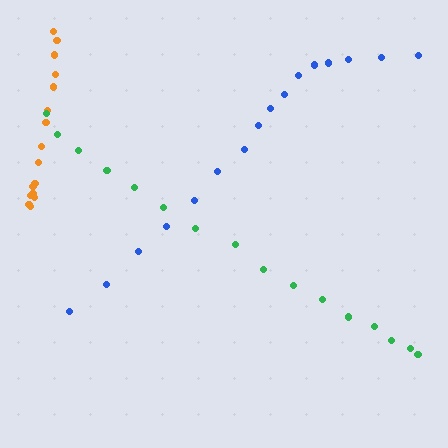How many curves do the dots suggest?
There are 3 distinct paths.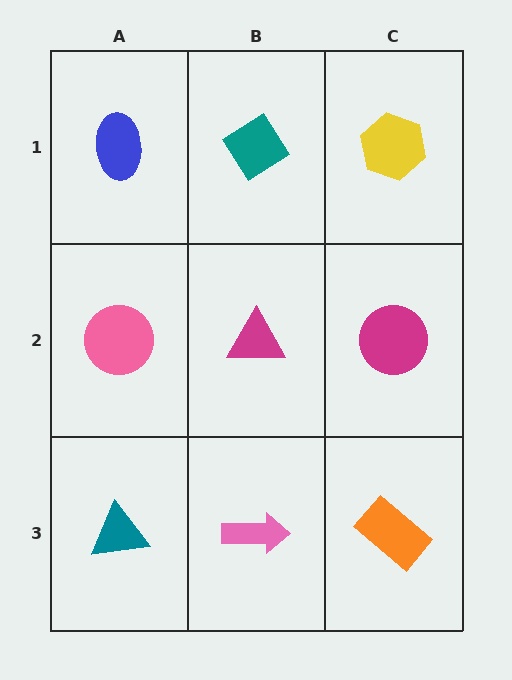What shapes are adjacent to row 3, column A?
A pink circle (row 2, column A), a pink arrow (row 3, column B).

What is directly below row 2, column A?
A teal triangle.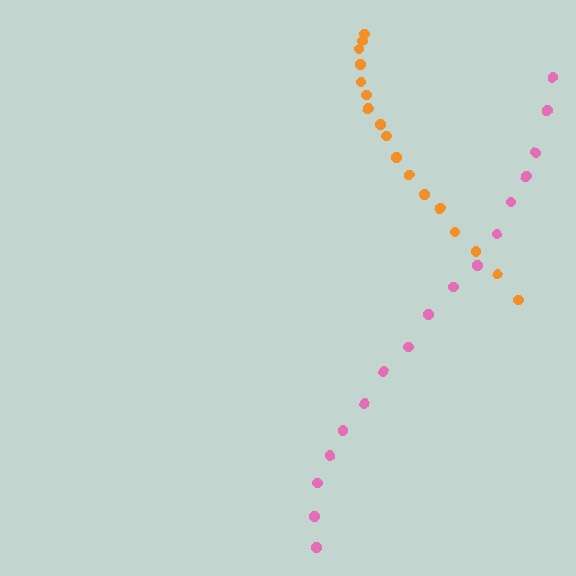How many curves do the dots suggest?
There are 2 distinct paths.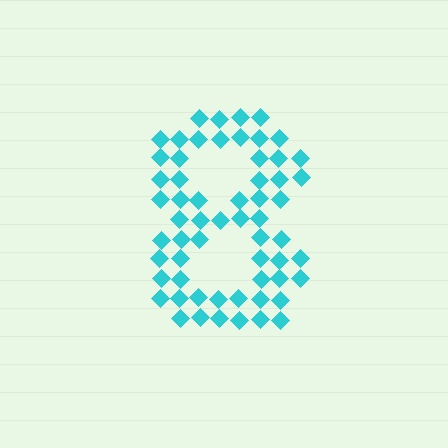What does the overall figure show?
The overall figure shows the digit 8.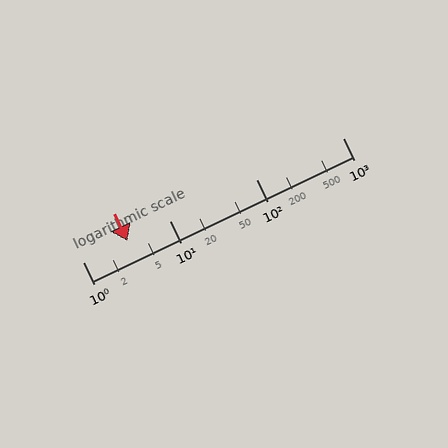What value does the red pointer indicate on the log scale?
The pointer indicates approximately 3.3.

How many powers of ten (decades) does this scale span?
The scale spans 3 decades, from 1 to 1000.